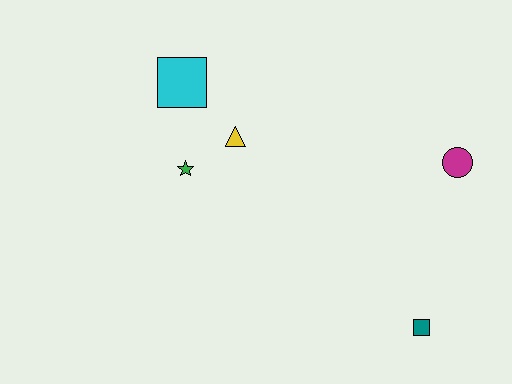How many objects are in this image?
There are 5 objects.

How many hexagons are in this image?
There are no hexagons.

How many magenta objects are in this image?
There is 1 magenta object.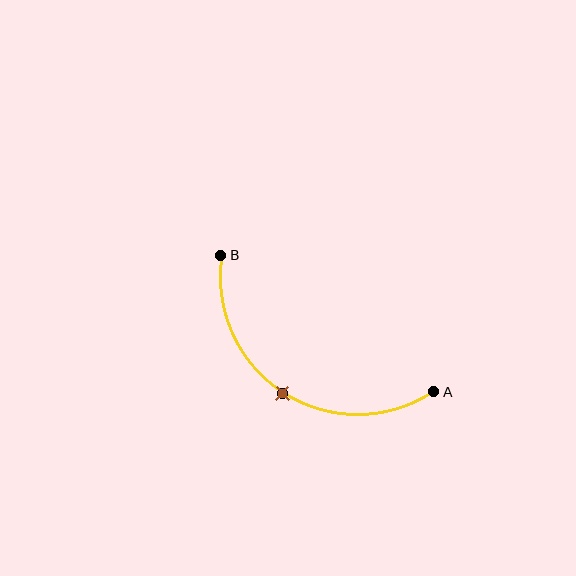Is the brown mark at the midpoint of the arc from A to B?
Yes. The brown mark lies on the arc at equal arc-length from both A and B — it is the arc midpoint.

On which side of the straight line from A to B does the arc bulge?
The arc bulges below the straight line connecting A and B.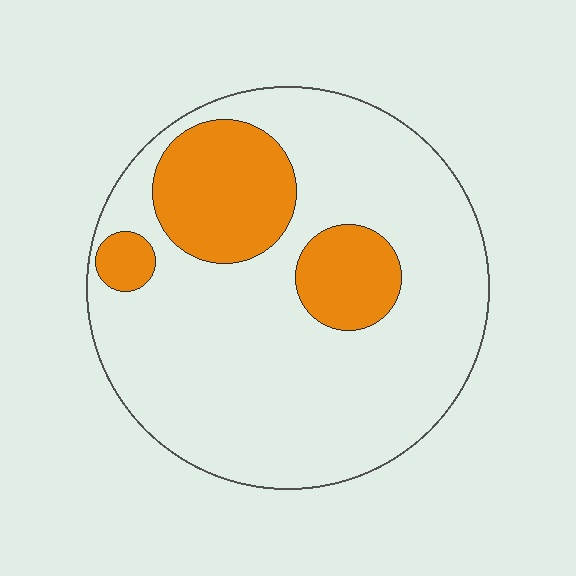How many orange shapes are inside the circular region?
3.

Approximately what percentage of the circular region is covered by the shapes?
Approximately 20%.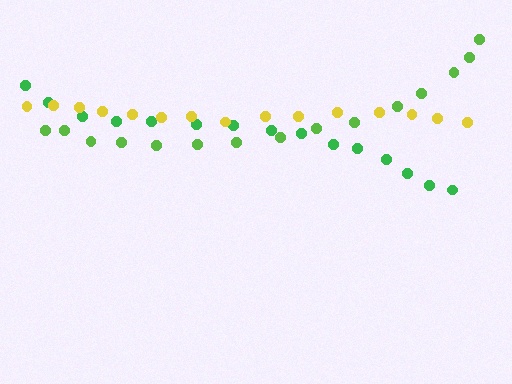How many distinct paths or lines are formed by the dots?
There are 3 distinct paths.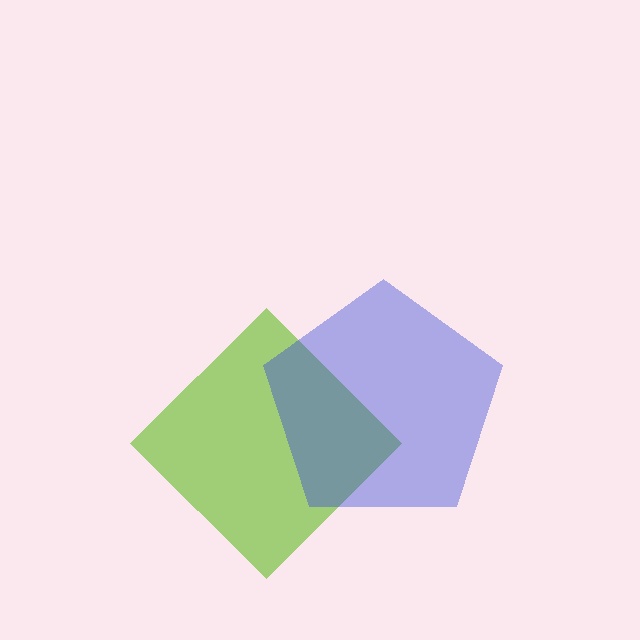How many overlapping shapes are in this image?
There are 2 overlapping shapes in the image.